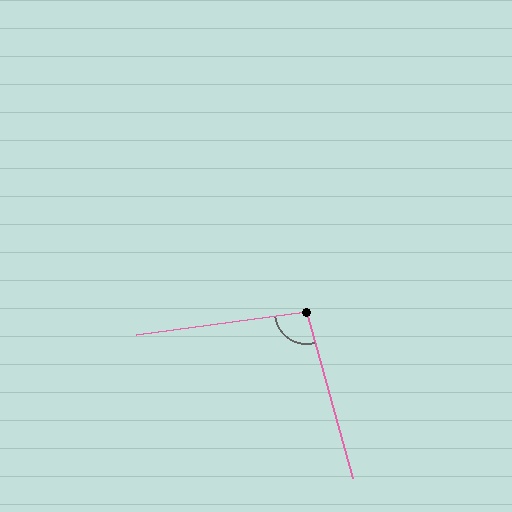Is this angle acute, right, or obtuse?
It is obtuse.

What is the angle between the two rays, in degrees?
Approximately 98 degrees.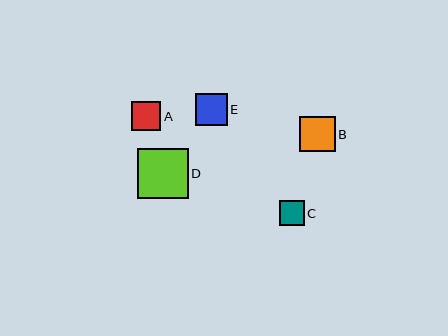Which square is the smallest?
Square C is the smallest with a size of approximately 25 pixels.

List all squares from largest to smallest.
From largest to smallest: D, B, E, A, C.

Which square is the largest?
Square D is the largest with a size of approximately 51 pixels.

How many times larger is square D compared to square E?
Square D is approximately 1.6 times the size of square E.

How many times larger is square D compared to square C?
Square D is approximately 2.0 times the size of square C.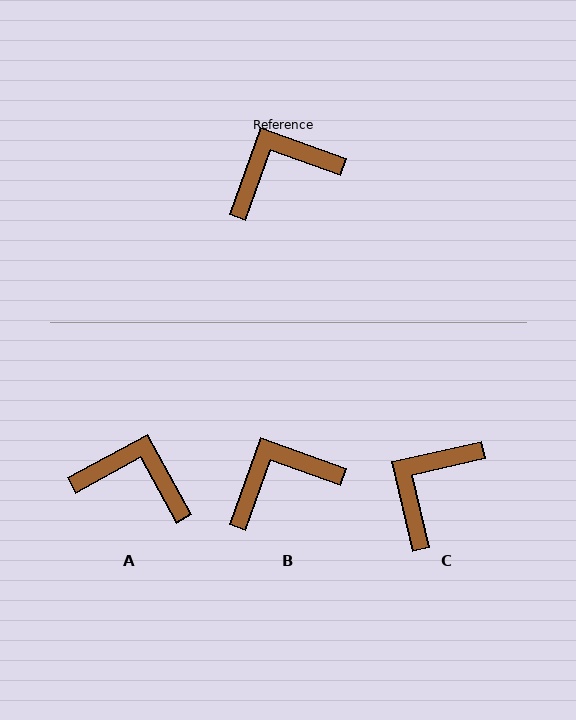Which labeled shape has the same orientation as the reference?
B.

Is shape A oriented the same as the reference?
No, it is off by about 42 degrees.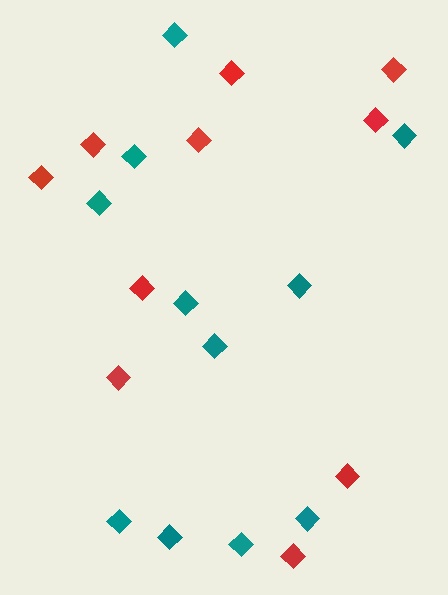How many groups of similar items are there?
There are 2 groups: one group of red diamonds (10) and one group of teal diamonds (11).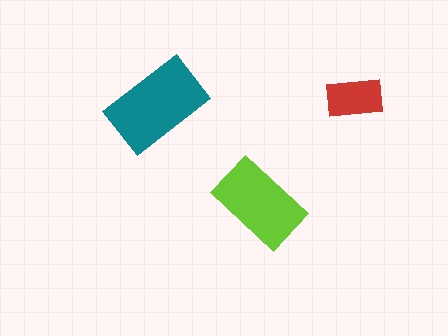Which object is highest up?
The red rectangle is topmost.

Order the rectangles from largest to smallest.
the teal one, the lime one, the red one.